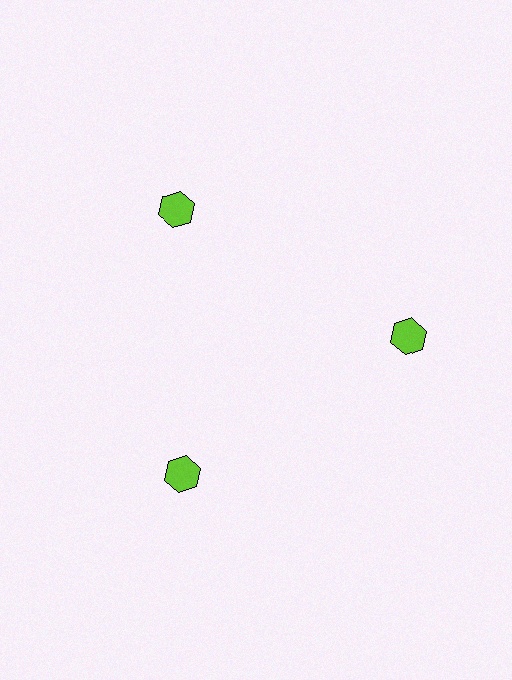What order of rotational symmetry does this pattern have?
This pattern has 3-fold rotational symmetry.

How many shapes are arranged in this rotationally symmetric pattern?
There are 3 shapes, arranged in 3 groups of 1.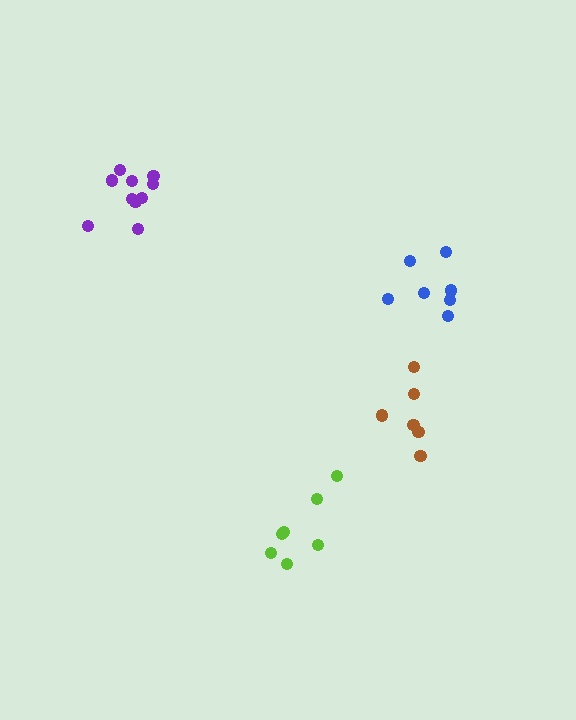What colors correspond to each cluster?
The clusters are colored: lime, blue, purple, brown.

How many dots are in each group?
Group 1: 7 dots, Group 2: 7 dots, Group 3: 10 dots, Group 4: 6 dots (30 total).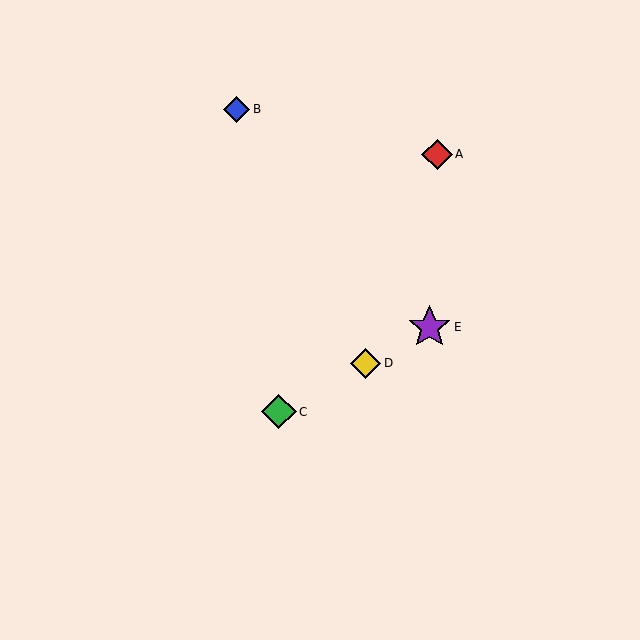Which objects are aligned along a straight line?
Objects C, D, E are aligned along a straight line.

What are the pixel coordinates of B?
Object B is at (237, 109).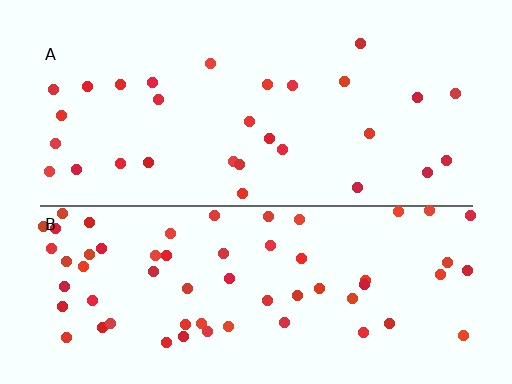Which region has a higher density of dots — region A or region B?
B (the bottom).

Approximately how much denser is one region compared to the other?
Approximately 2.1× — region B over region A.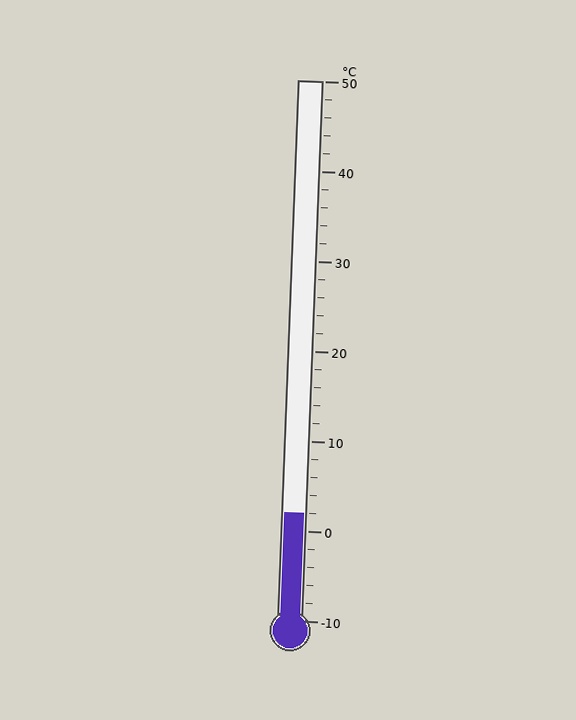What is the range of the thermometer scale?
The thermometer scale ranges from -10°C to 50°C.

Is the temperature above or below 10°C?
The temperature is below 10°C.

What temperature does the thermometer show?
The thermometer shows approximately 2°C.